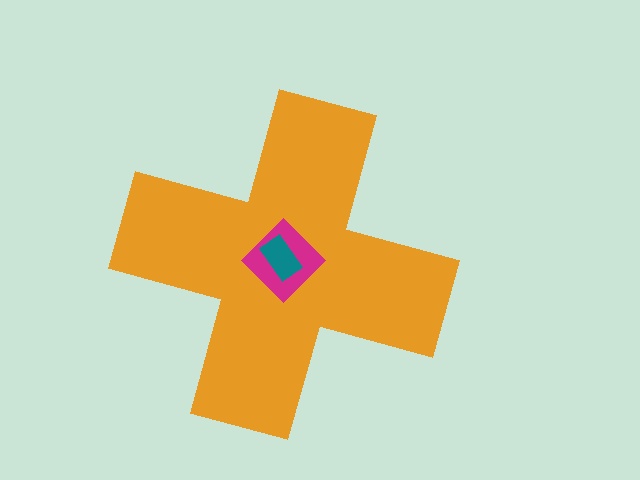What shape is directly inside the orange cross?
The magenta diamond.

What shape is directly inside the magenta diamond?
The teal rectangle.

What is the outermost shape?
The orange cross.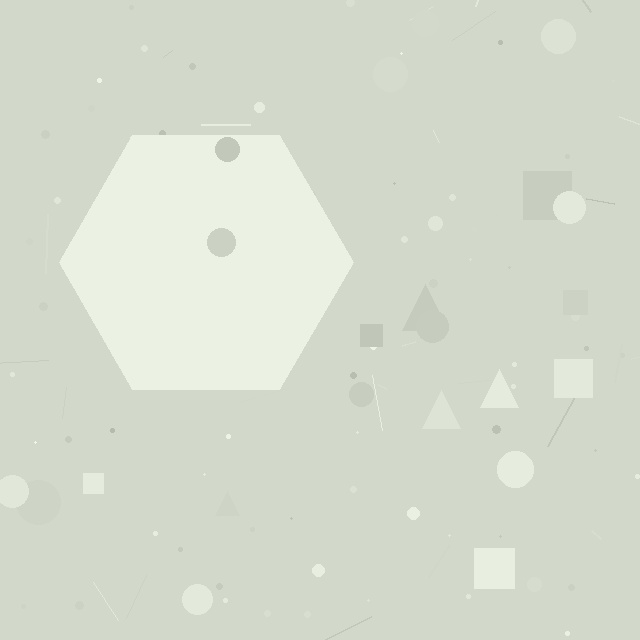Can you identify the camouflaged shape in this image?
The camouflaged shape is a hexagon.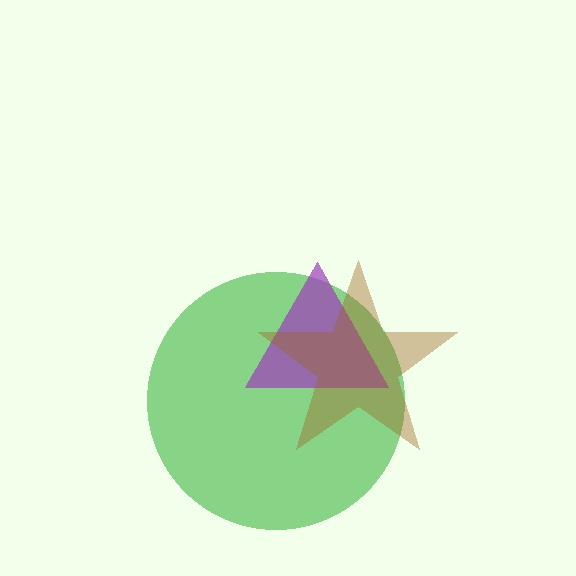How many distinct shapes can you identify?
There are 3 distinct shapes: a green circle, a purple triangle, a brown star.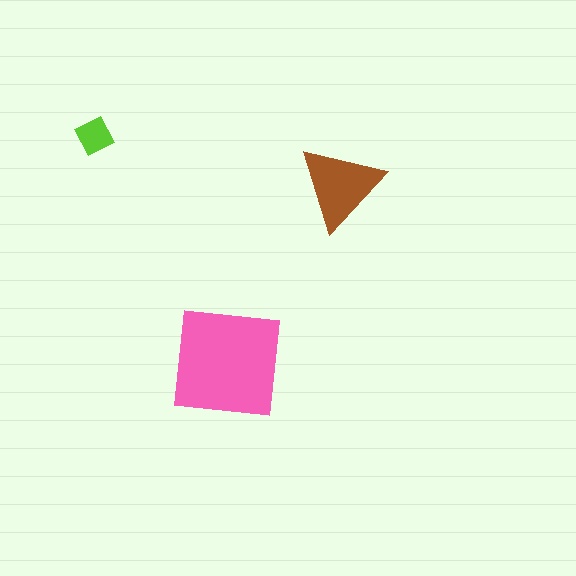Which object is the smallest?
The lime diamond.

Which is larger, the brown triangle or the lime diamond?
The brown triangle.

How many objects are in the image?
There are 3 objects in the image.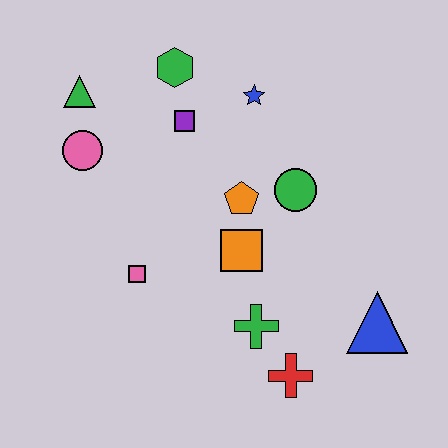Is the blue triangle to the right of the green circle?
Yes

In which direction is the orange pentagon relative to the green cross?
The orange pentagon is above the green cross.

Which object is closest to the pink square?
The orange square is closest to the pink square.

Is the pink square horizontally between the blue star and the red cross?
No